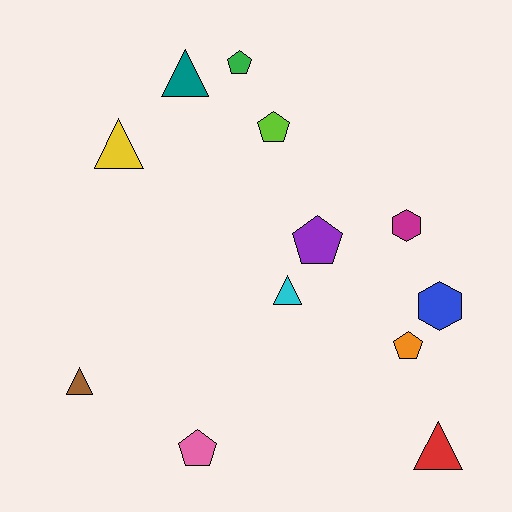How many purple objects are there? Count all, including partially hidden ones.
There is 1 purple object.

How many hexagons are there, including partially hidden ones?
There are 2 hexagons.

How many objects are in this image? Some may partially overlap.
There are 12 objects.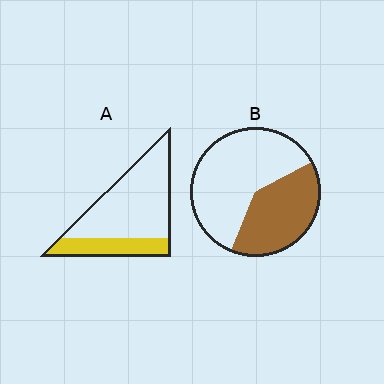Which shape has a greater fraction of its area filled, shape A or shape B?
Shape B.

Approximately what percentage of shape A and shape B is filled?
A is approximately 25% and B is approximately 40%.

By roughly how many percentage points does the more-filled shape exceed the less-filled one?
By roughly 10 percentage points (B over A).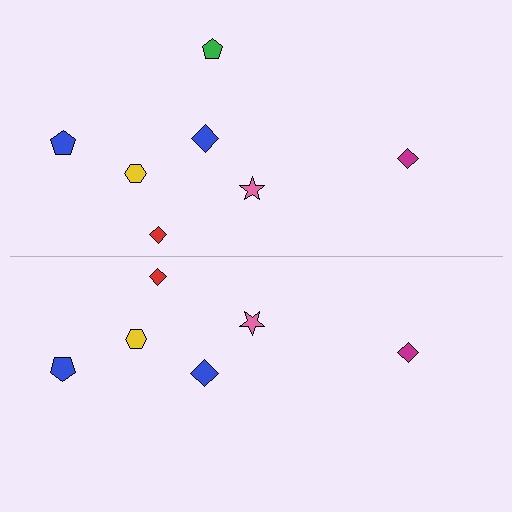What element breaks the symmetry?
A green pentagon is missing from the bottom side.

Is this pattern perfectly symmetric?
No, the pattern is not perfectly symmetric. A green pentagon is missing from the bottom side.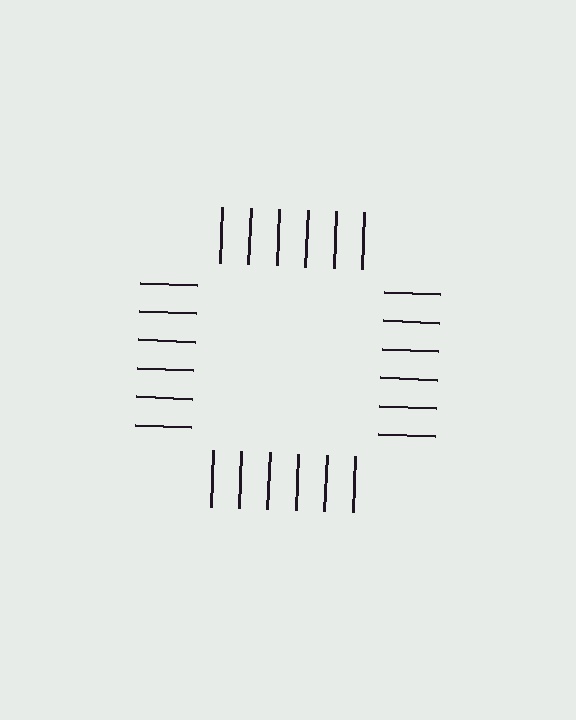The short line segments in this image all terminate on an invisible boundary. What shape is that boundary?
An illusory square — the line segments terminate on its edges but no continuous stroke is drawn.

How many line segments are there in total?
24 — 6 along each of the 4 edges.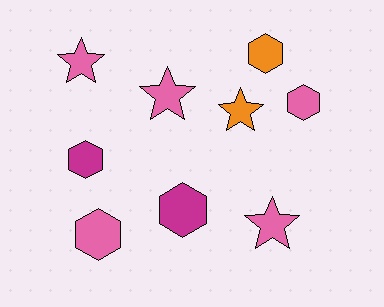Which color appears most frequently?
Pink, with 5 objects.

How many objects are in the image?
There are 9 objects.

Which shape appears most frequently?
Hexagon, with 5 objects.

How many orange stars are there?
There is 1 orange star.